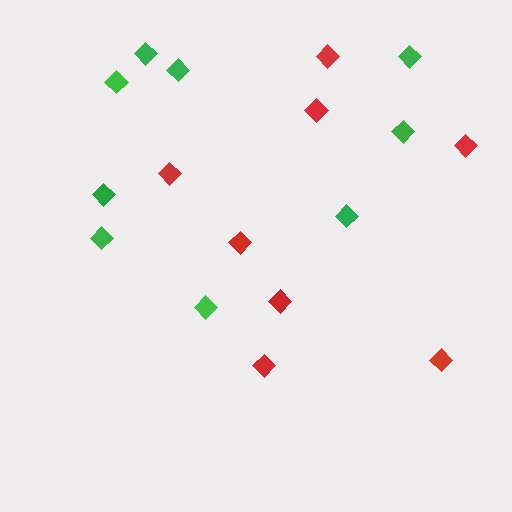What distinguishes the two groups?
There are 2 groups: one group of green diamonds (9) and one group of red diamonds (8).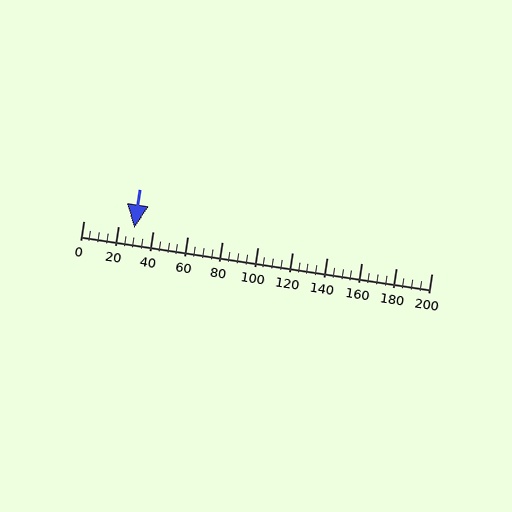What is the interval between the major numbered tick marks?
The major tick marks are spaced 20 units apart.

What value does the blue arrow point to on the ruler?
The blue arrow points to approximately 29.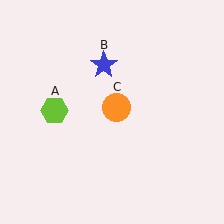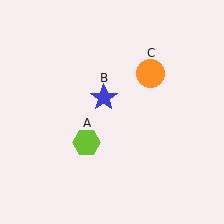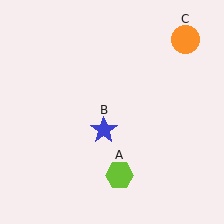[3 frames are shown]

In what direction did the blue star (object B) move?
The blue star (object B) moved down.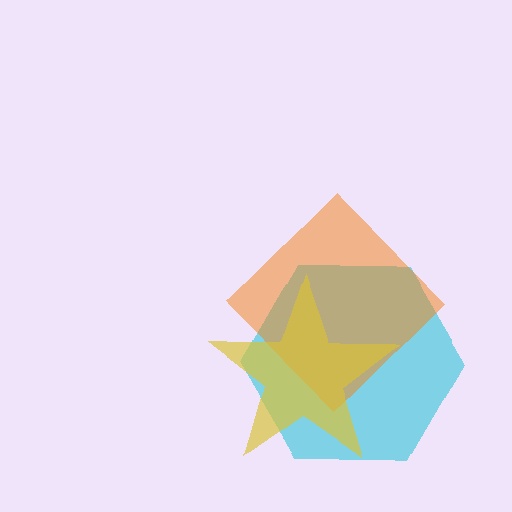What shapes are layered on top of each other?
The layered shapes are: a cyan hexagon, an orange diamond, a yellow star.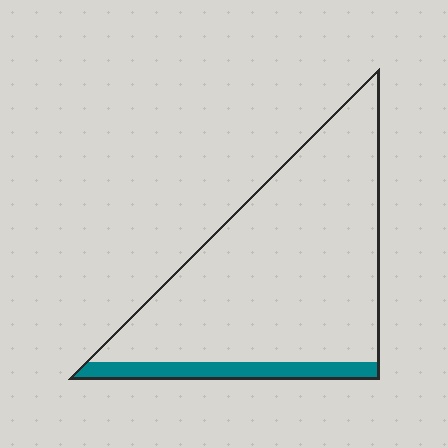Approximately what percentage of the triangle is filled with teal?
Approximately 10%.